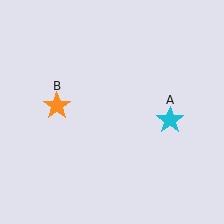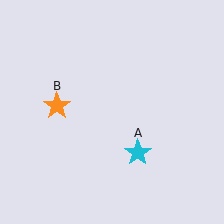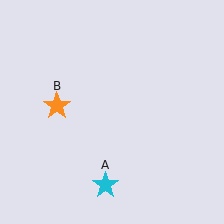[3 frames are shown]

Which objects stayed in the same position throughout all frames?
Orange star (object B) remained stationary.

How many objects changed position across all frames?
1 object changed position: cyan star (object A).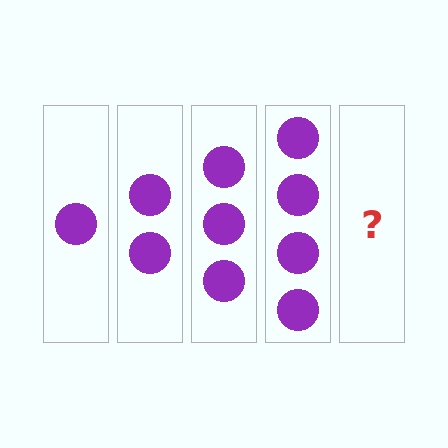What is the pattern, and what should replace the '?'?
The pattern is that each step adds one more circle. The '?' should be 5 circles.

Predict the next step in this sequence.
The next step is 5 circles.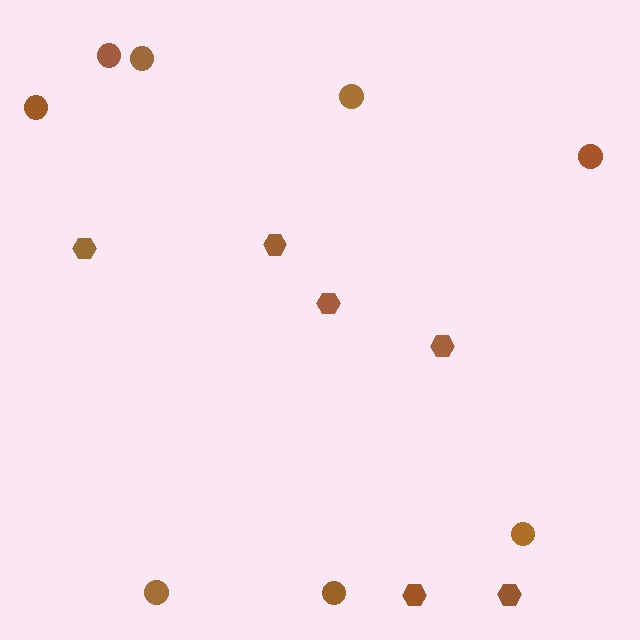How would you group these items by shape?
There are 2 groups: one group of hexagons (6) and one group of circles (8).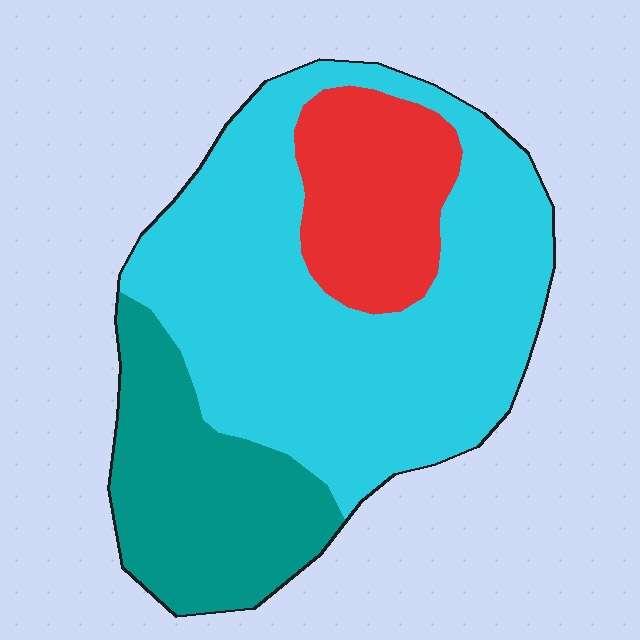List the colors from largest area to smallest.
From largest to smallest: cyan, teal, red.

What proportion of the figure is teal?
Teal takes up about one quarter (1/4) of the figure.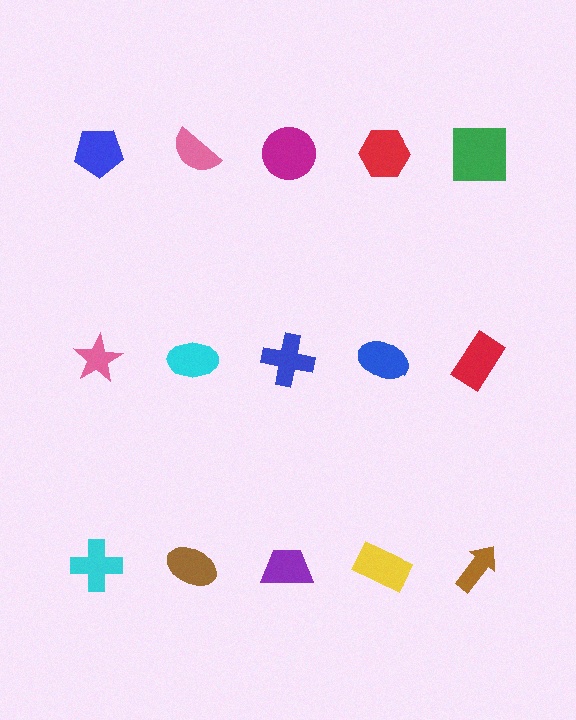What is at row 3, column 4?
A yellow rectangle.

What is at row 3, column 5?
A brown arrow.